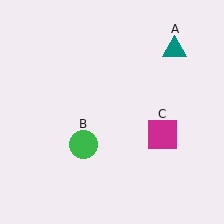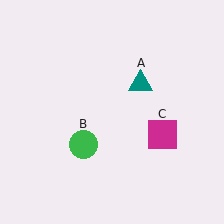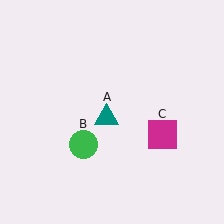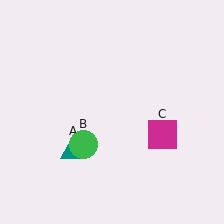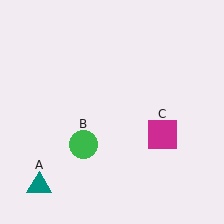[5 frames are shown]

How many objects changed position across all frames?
1 object changed position: teal triangle (object A).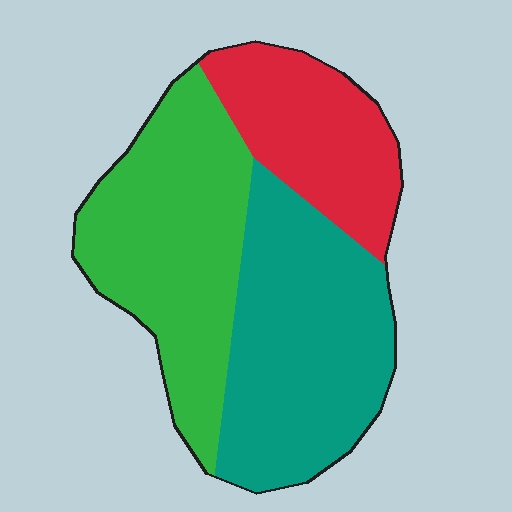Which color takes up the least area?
Red, at roughly 25%.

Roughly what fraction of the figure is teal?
Teal covers 39% of the figure.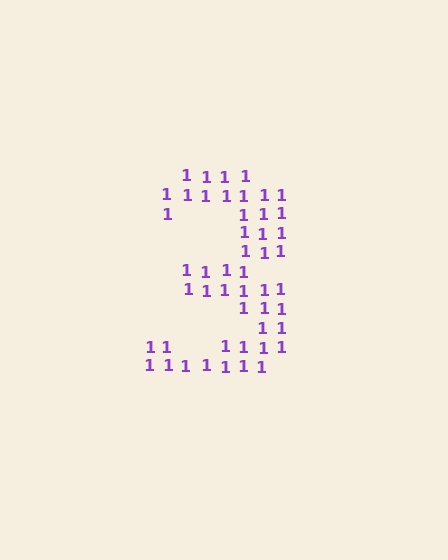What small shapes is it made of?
It is made of small digit 1's.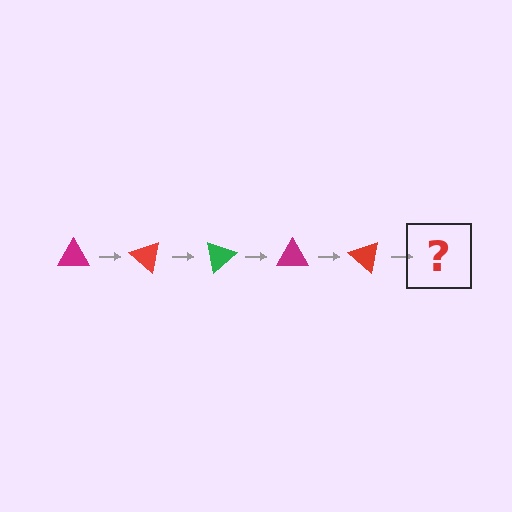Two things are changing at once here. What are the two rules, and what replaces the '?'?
The two rules are that it rotates 40 degrees each step and the color cycles through magenta, red, and green. The '?' should be a green triangle, rotated 200 degrees from the start.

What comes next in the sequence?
The next element should be a green triangle, rotated 200 degrees from the start.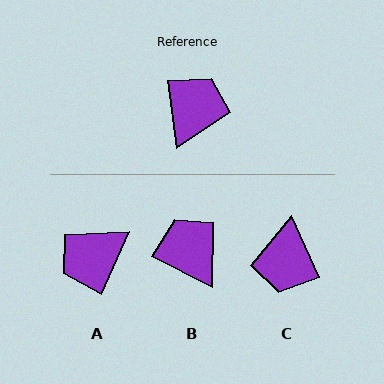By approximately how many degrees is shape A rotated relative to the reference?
Approximately 150 degrees counter-clockwise.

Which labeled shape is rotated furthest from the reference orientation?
C, about 162 degrees away.